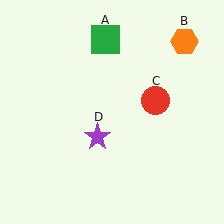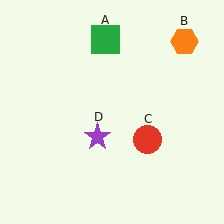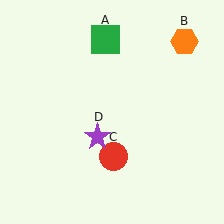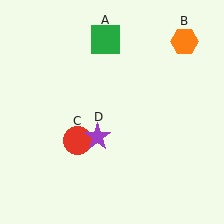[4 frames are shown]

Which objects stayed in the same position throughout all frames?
Green square (object A) and orange hexagon (object B) and purple star (object D) remained stationary.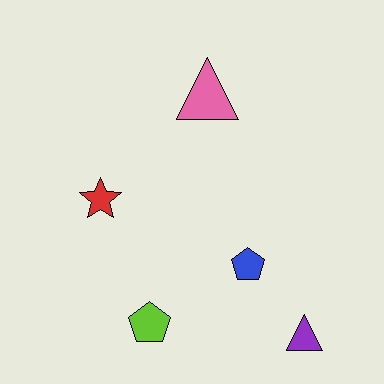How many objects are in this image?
There are 5 objects.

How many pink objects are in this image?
There is 1 pink object.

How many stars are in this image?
There is 1 star.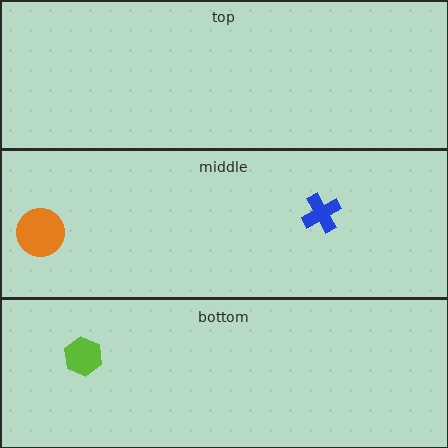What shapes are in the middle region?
The orange circle, the blue cross.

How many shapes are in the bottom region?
1.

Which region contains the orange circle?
The middle region.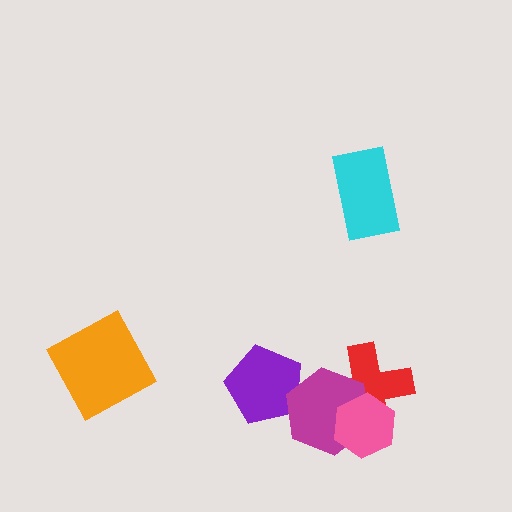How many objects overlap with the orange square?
0 objects overlap with the orange square.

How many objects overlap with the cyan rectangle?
0 objects overlap with the cyan rectangle.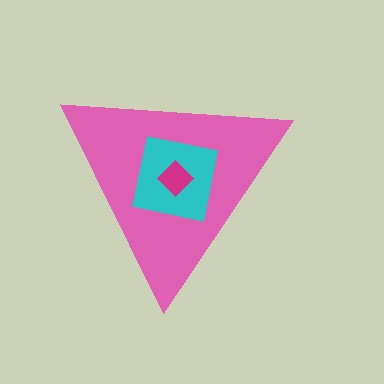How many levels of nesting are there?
3.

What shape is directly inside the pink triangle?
The cyan square.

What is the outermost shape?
The pink triangle.